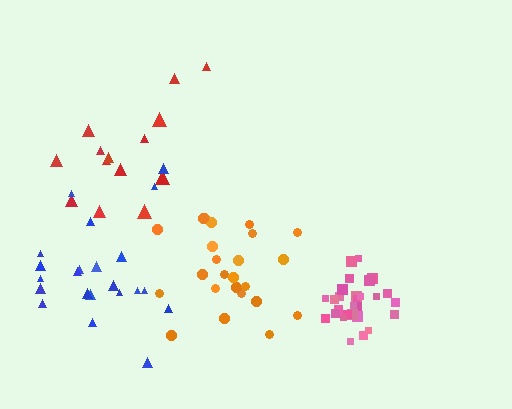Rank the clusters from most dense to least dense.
pink, orange, blue, red.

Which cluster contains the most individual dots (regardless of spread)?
Pink (30).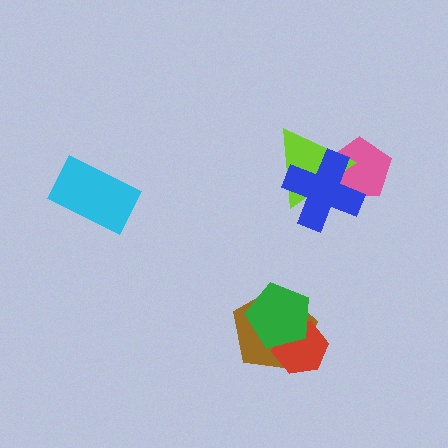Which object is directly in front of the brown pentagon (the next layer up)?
The red hexagon is directly in front of the brown pentagon.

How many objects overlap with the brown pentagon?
2 objects overlap with the brown pentagon.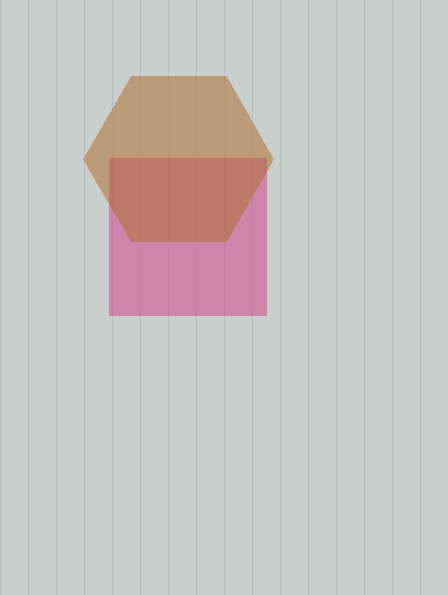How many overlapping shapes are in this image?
There are 2 overlapping shapes in the image.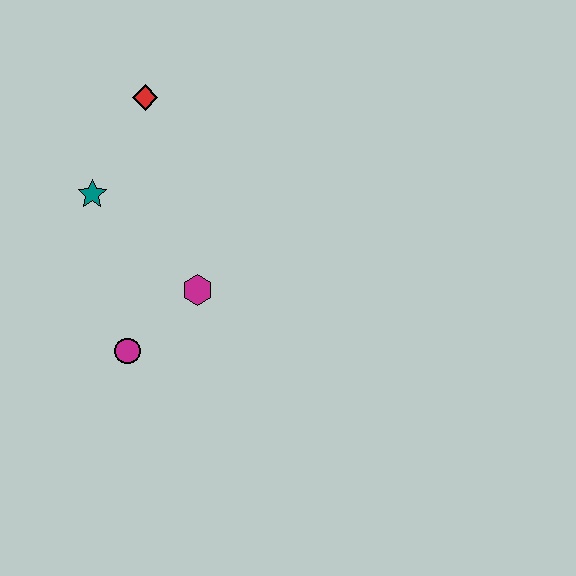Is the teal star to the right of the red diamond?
No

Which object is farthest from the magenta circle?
The red diamond is farthest from the magenta circle.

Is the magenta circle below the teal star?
Yes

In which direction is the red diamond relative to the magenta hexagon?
The red diamond is above the magenta hexagon.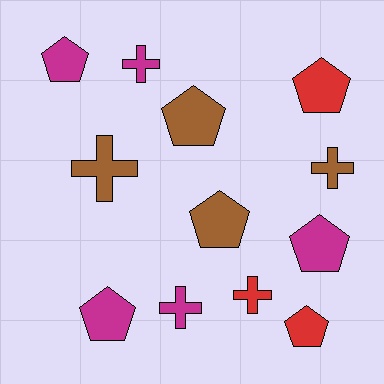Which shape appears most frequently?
Pentagon, with 7 objects.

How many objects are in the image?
There are 12 objects.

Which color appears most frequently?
Magenta, with 5 objects.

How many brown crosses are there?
There are 2 brown crosses.